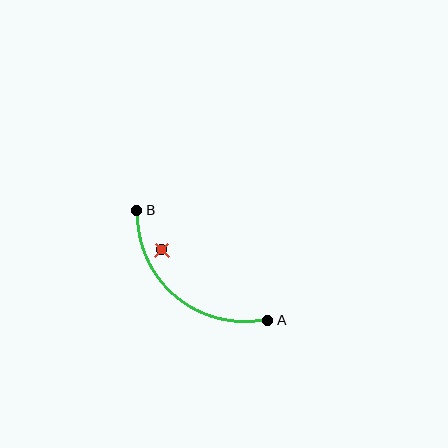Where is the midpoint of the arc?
The arc midpoint is the point on the curve farthest from the straight line joining A and B. It sits below and to the left of that line.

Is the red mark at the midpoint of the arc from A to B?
No — the red mark does not lie on the arc at all. It sits slightly inside the curve.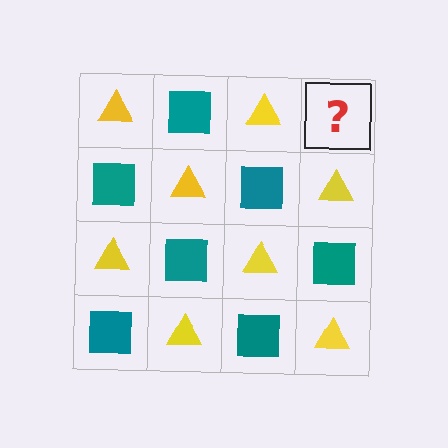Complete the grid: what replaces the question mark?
The question mark should be replaced with a teal square.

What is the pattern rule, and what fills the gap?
The rule is that it alternates yellow triangle and teal square in a checkerboard pattern. The gap should be filled with a teal square.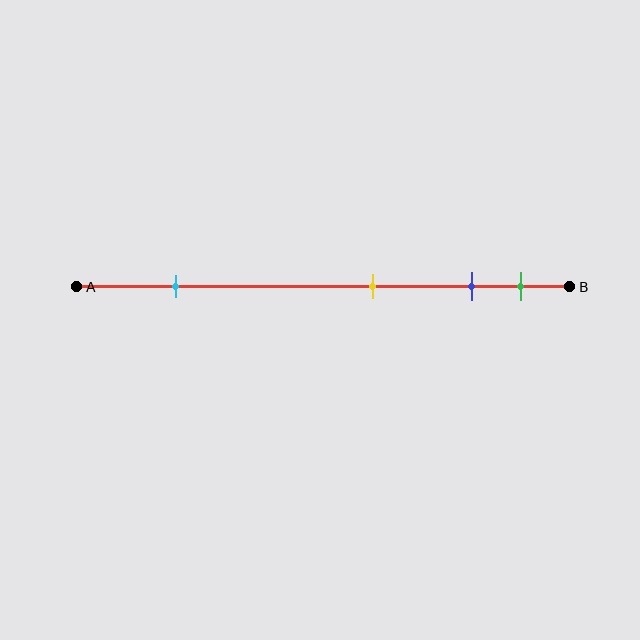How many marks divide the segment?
There are 4 marks dividing the segment.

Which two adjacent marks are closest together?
The blue and green marks are the closest adjacent pair.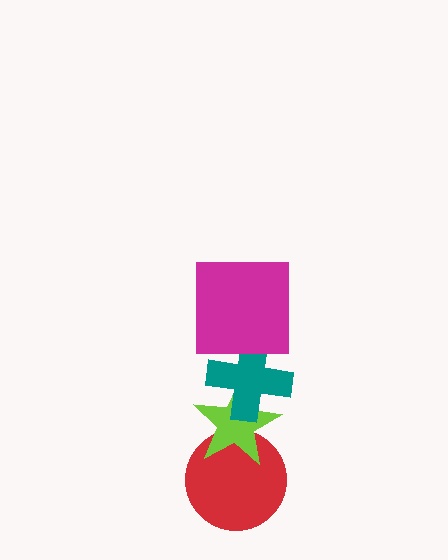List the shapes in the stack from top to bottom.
From top to bottom: the magenta square, the teal cross, the lime star, the red circle.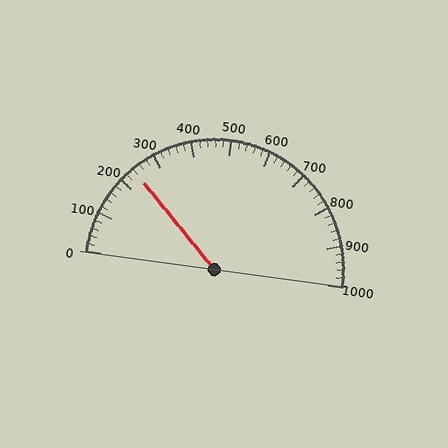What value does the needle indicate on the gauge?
The needle indicates approximately 240.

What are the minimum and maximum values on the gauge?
The gauge ranges from 0 to 1000.